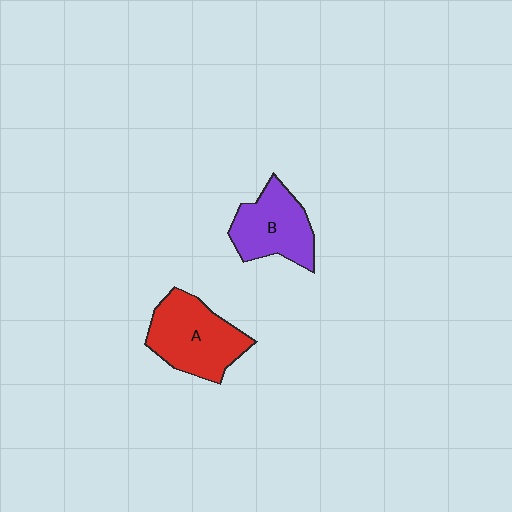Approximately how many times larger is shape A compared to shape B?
Approximately 1.2 times.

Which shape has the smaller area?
Shape B (purple).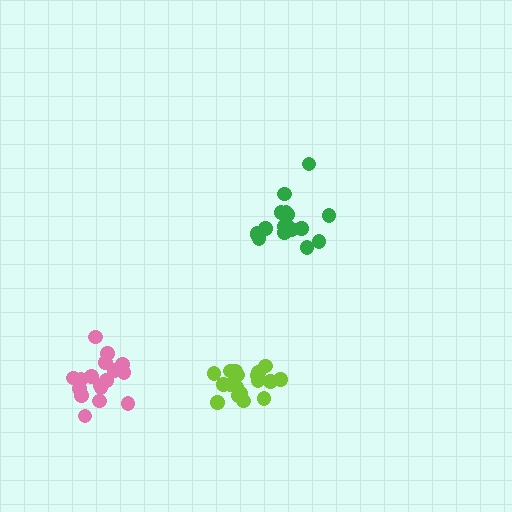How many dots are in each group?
Group 1: 18 dots, Group 2: 18 dots, Group 3: 17 dots (53 total).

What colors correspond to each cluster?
The clusters are colored: green, lime, pink.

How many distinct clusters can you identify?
There are 3 distinct clusters.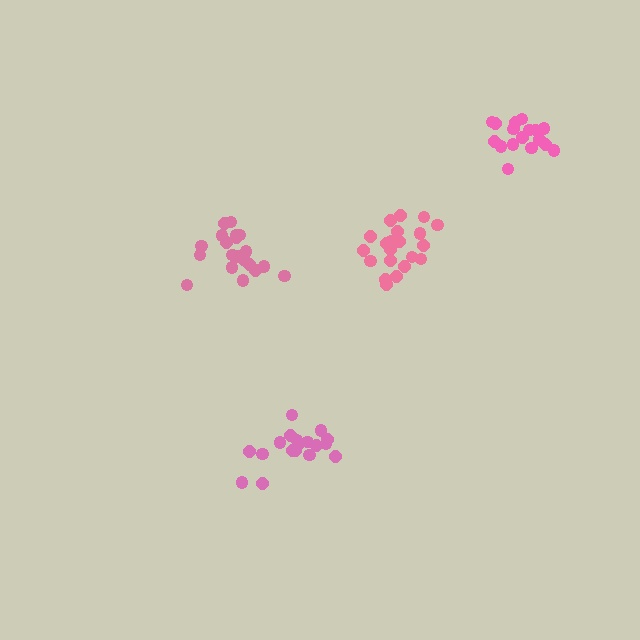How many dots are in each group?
Group 1: 21 dots, Group 2: 18 dots, Group 3: 21 dots, Group 4: 17 dots (77 total).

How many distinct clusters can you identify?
There are 4 distinct clusters.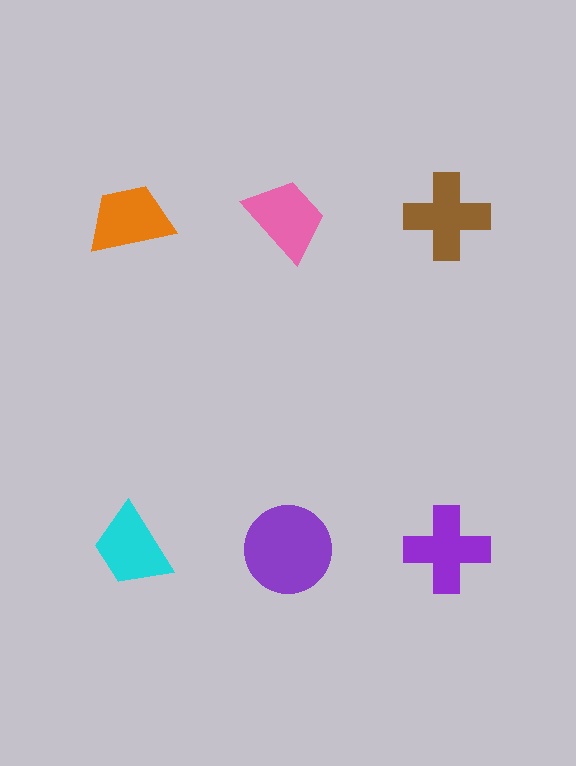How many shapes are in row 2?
3 shapes.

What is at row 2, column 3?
A purple cross.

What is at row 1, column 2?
A pink trapezoid.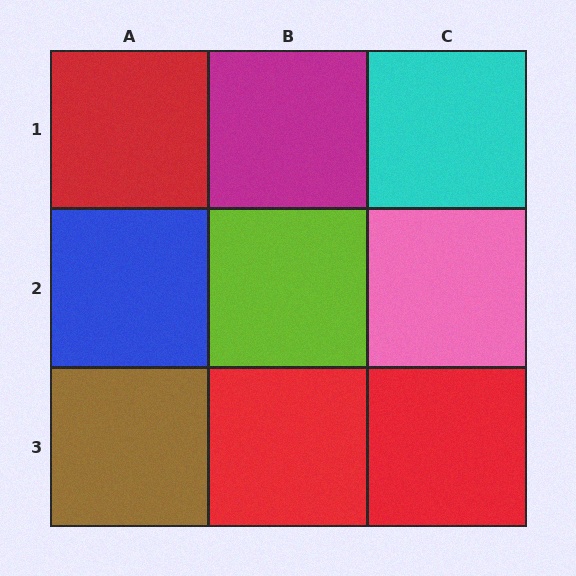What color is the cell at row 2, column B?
Lime.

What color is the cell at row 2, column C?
Pink.